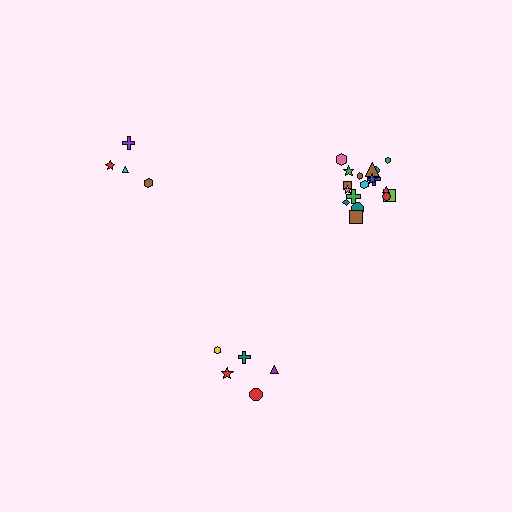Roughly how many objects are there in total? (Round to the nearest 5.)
Roughly 25 objects in total.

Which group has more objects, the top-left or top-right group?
The top-right group.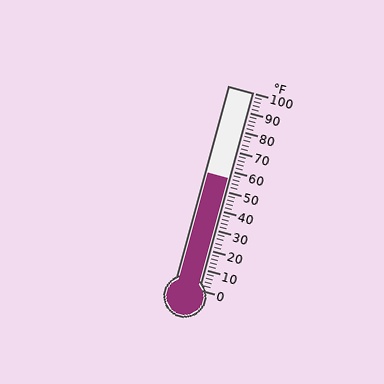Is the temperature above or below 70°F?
The temperature is below 70°F.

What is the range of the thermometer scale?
The thermometer scale ranges from 0°F to 100°F.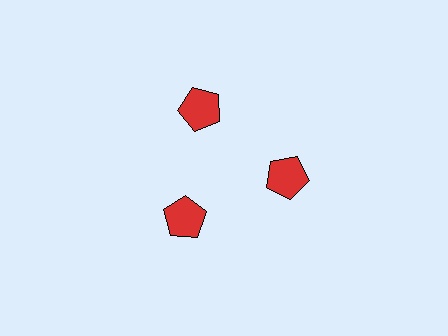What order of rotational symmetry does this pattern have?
This pattern has 3-fold rotational symmetry.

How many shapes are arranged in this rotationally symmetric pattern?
There are 3 shapes, arranged in 3 groups of 1.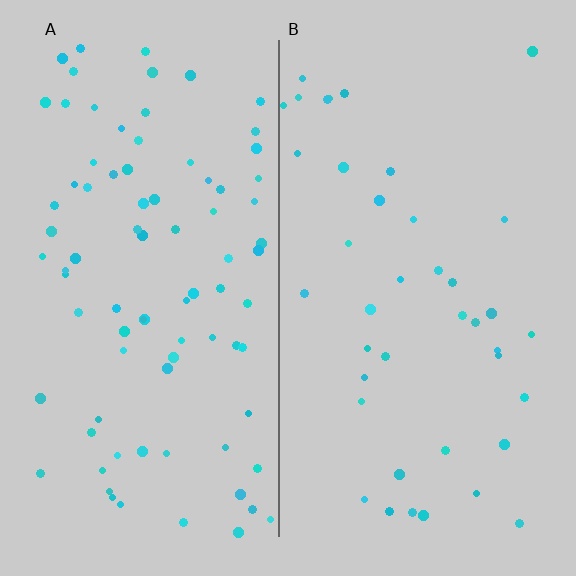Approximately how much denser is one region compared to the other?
Approximately 2.1× — region A over region B.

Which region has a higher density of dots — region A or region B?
A (the left).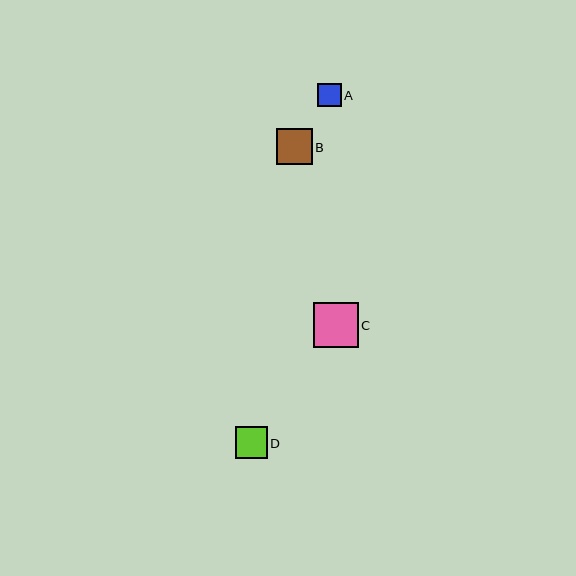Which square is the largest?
Square C is the largest with a size of approximately 45 pixels.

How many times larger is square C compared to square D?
Square C is approximately 1.4 times the size of square D.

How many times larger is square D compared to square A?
Square D is approximately 1.4 times the size of square A.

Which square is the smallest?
Square A is the smallest with a size of approximately 23 pixels.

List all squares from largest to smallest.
From largest to smallest: C, B, D, A.